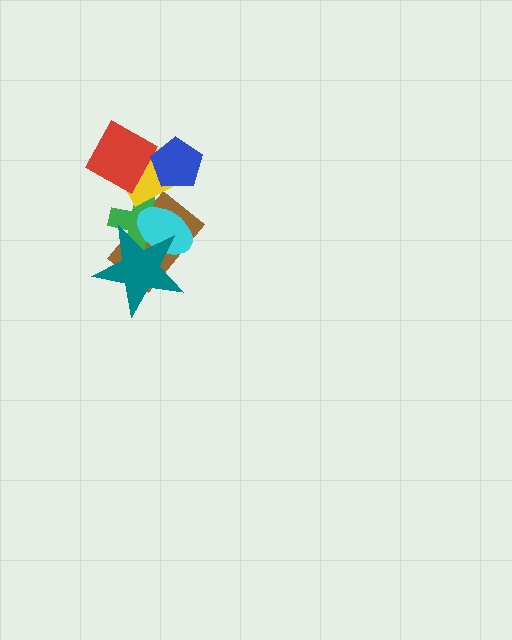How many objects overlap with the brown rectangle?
4 objects overlap with the brown rectangle.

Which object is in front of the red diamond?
The blue pentagon is in front of the red diamond.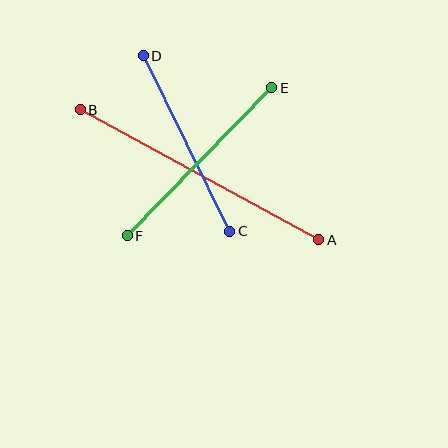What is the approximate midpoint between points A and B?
The midpoint is at approximately (200, 175) pixels.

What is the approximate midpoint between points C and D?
The midpoint is at approximately (187, 143) pixels.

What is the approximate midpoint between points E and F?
The midpoint is at approximately (200, 162) pixels.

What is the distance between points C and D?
The distance is approximately 196 pixels.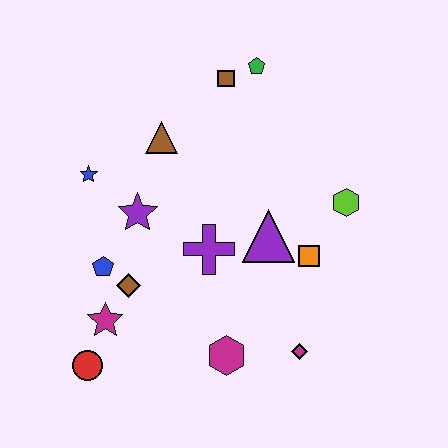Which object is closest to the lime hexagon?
The orange square is closest to the lime hexagon.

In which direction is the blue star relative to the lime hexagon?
The blue star is to the left of the lime hexagon.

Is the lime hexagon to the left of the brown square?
No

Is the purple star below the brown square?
Yes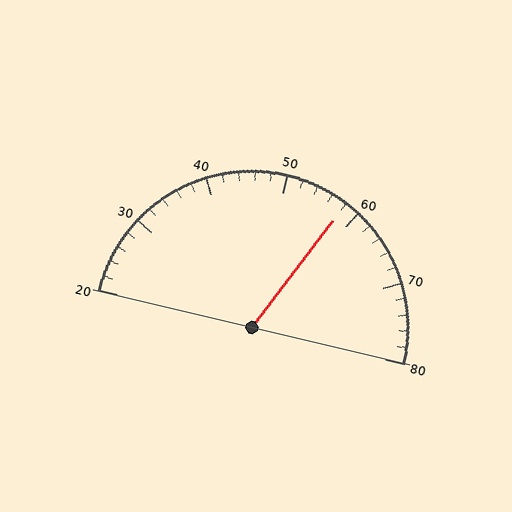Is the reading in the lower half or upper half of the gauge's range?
The reading is in the upper half of the range (20 to 80).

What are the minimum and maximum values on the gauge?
The gauge ranges from 20 to 80.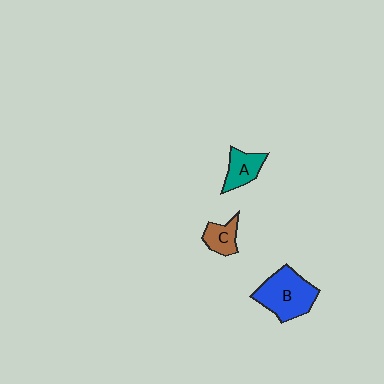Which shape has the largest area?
Shape B (blue).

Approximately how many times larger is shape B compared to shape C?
Approximately 2.2 times.